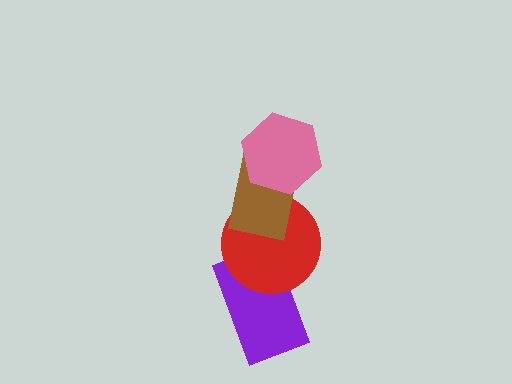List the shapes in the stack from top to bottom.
From top to bottom: the pink hexagon, the brown rectangle, the red circle, the purple rectangle.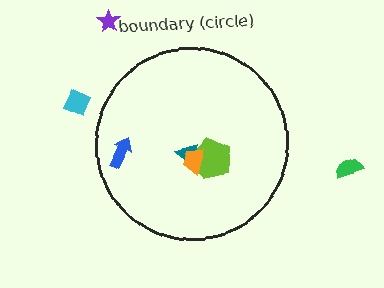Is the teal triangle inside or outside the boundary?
Inside.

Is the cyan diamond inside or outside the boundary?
Outside.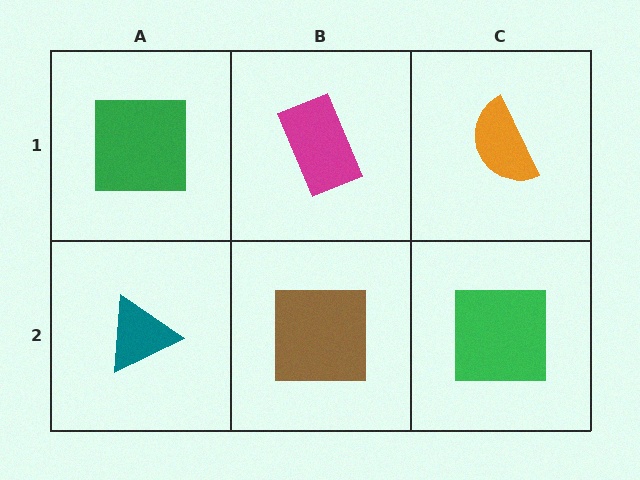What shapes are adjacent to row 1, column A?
A teal triangle (row 2, column A), a magenta rectangle (row 1, column B).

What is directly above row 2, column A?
A green square.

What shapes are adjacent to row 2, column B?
A magenta rectangle (row 1, column B), a teal triangle (row 2, column A), a green square (row 2, column C).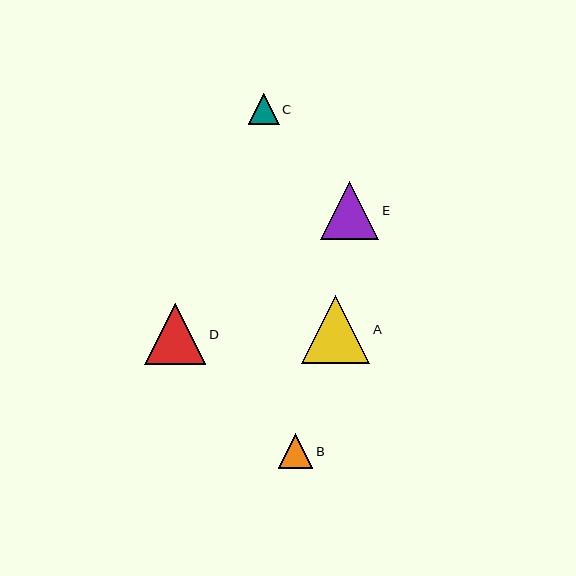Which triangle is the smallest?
Triangle C is the smallest with a size of approximately 31 pixels.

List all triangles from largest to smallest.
From largest to smallest: A, D, E, B, C.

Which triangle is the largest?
Triangle A is the largest with a size of approximately 69 pixels.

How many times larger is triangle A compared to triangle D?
Triangle A is approximately 1.1 times the size of triangle D.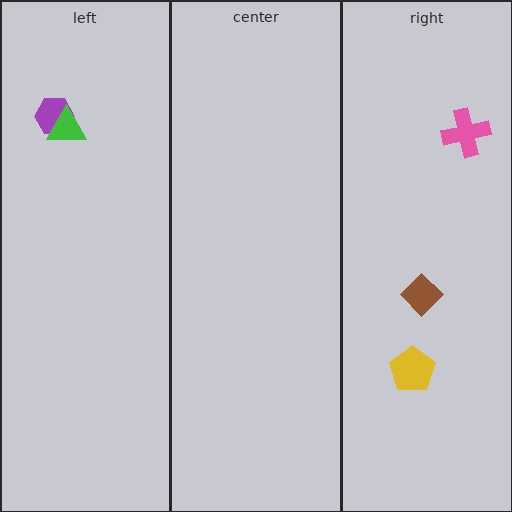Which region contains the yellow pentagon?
The right region.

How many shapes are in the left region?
2.